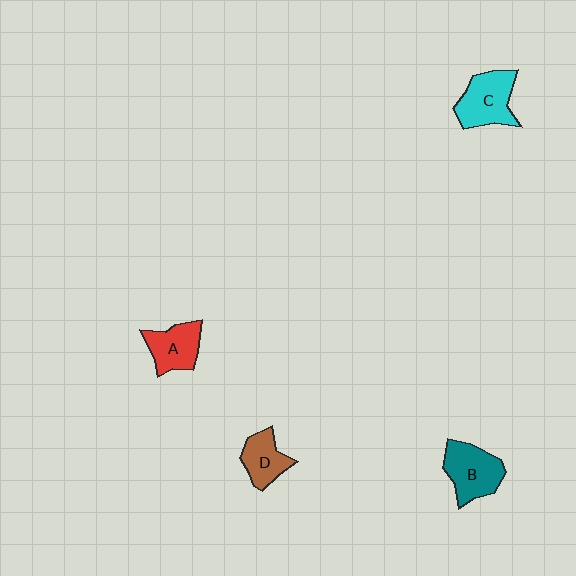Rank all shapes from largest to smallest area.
From largest to smallest: C (cyan), B (teal), A (red), D (brown).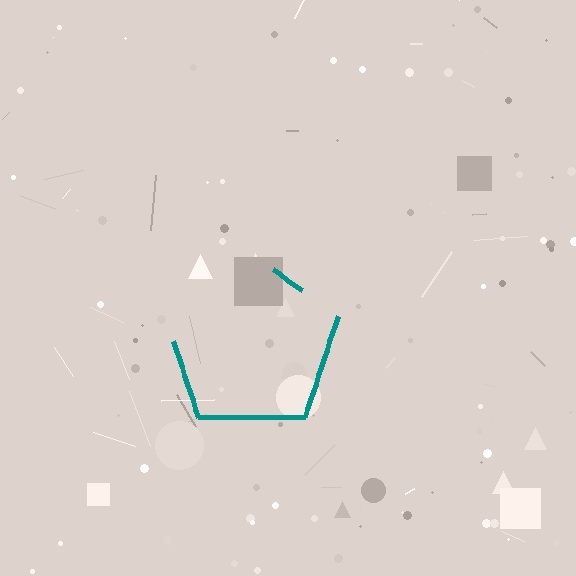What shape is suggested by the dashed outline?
The dashed outline suggests a pentagon.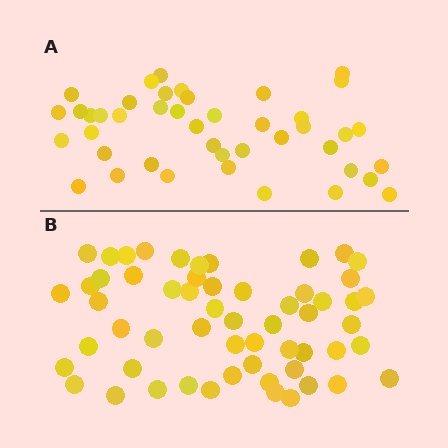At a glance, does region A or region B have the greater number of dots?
Region B (the bottom region) has more dots.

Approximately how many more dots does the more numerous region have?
Region B has approximately 15 more dots than region A.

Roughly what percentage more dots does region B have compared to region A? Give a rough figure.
About 35% more.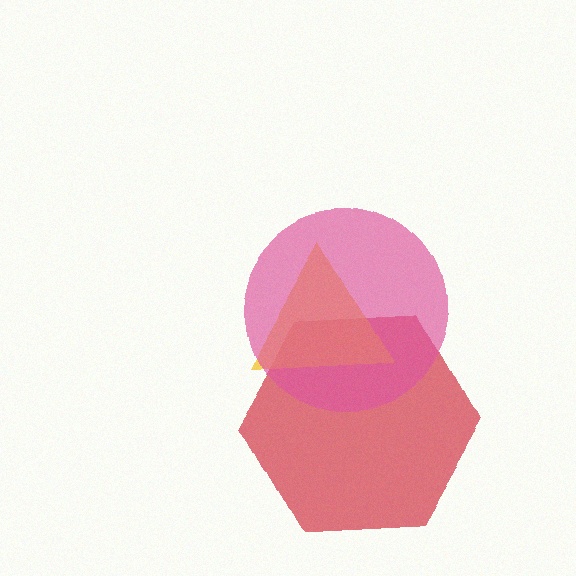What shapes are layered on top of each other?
The layered shapes are: a red hexagon, a yellow triangle, a pink circle.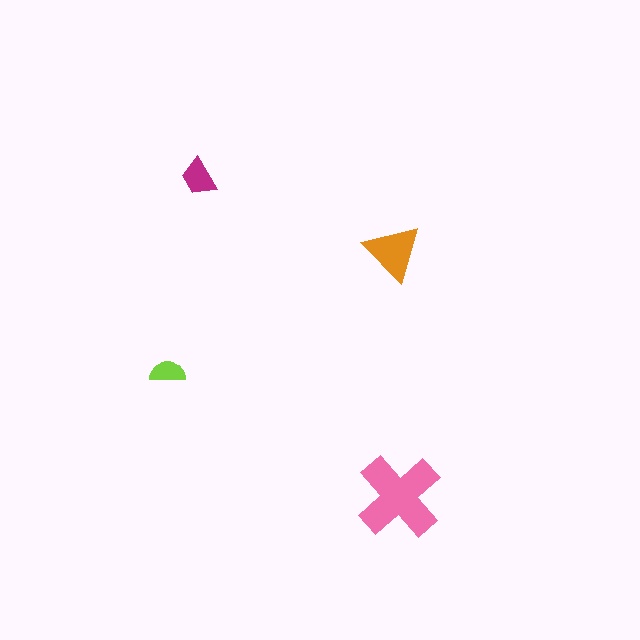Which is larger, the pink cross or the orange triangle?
The pink cross.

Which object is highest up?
The magenta trapezoid is topmost.